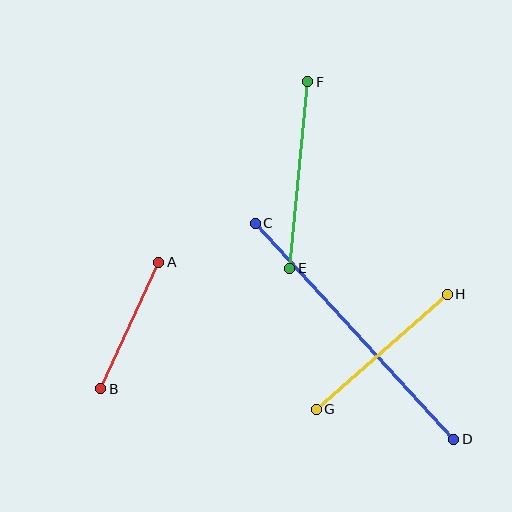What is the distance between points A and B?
The distance is approximately 139 pixels.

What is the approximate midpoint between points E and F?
The midpoint is at approximately (299, 175) pixels.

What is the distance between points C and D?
The distance is approximately 293 pixels.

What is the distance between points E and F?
The distance is approximately 187 pixels.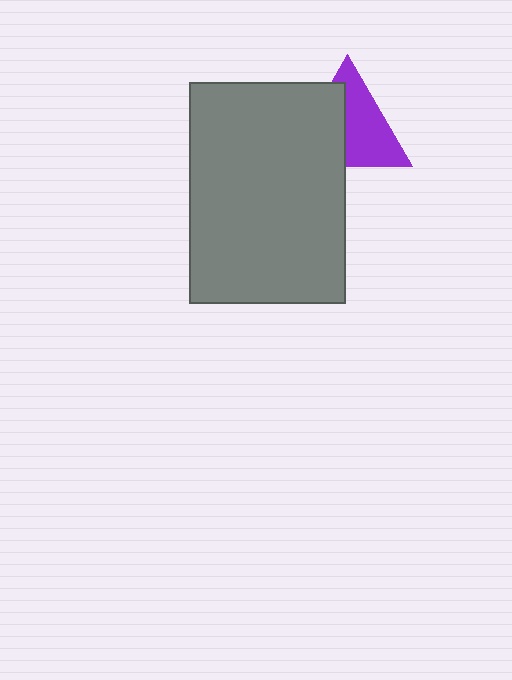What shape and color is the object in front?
The object in front is a gray rectangle.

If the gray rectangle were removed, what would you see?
You would see the complete purple triangle.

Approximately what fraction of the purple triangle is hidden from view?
Roughly 44% of the purple triangle is hidden behind the gray rectangle.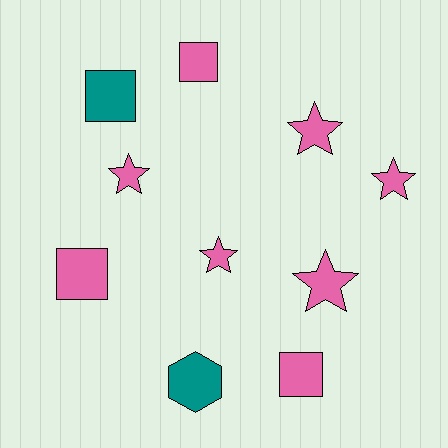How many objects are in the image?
There are 10 objects.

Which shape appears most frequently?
Star, with 5 objects.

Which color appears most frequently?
Pink, with 8 objects.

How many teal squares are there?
There is 1 teal square.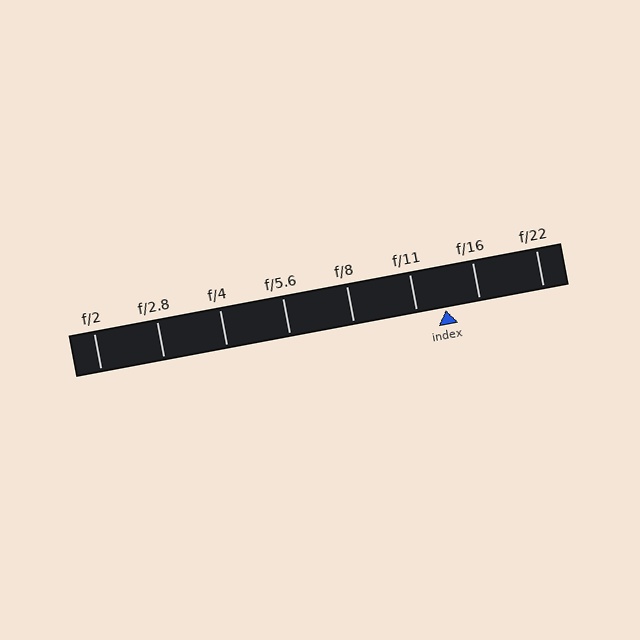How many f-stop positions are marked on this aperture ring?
There are 8 f-stop positions marked.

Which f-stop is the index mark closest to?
The index mark is closest to f/11.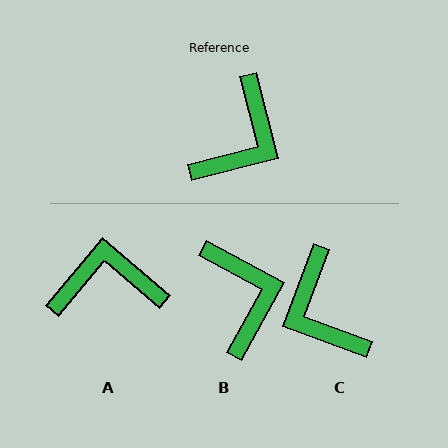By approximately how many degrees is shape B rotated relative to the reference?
Approximately 47 degrees counter-clockwise.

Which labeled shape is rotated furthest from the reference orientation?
A, about 126 degrees away.